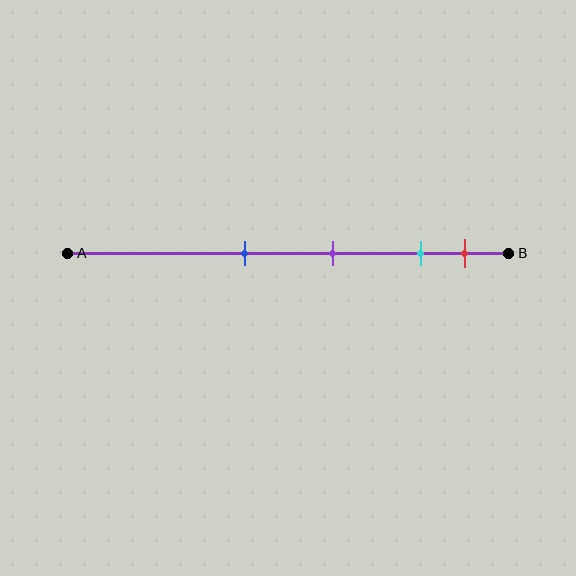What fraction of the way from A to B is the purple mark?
The purple mark is approximately 60% (0.6) of the way from A to B.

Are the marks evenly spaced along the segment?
No, the marks are not evenly spaced.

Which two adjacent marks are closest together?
The cyan and red marks are the closest adjacent pair.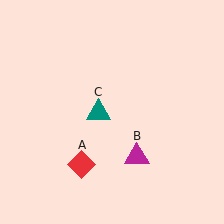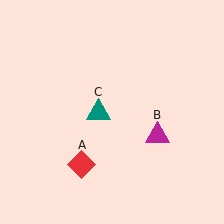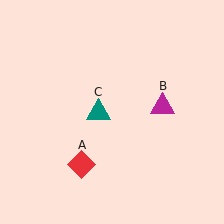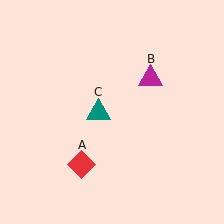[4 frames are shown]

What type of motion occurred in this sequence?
The magenta triangle (object B) rotated counterclockwise around the center of the scene.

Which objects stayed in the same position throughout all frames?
Red diamond (object A) and teal triangle (object C) remained stationary.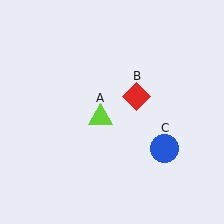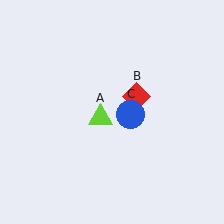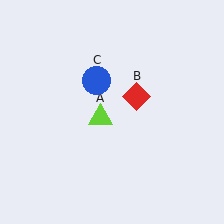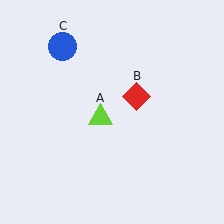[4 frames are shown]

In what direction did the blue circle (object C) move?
The blue circle (object C) moved up and to the left.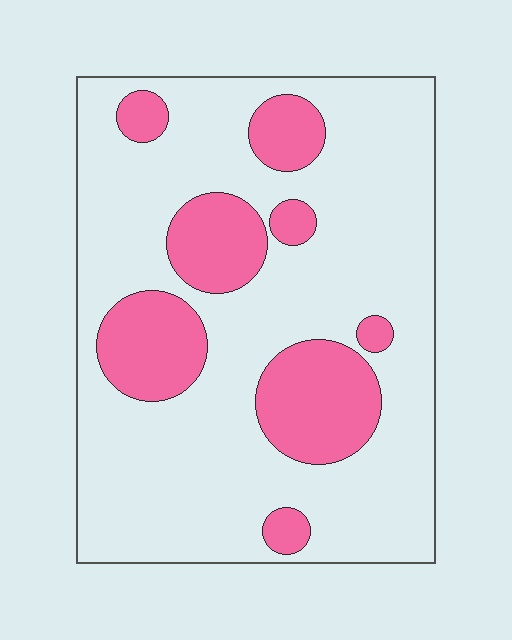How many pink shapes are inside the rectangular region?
8.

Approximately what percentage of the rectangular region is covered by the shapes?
Approximately 25%.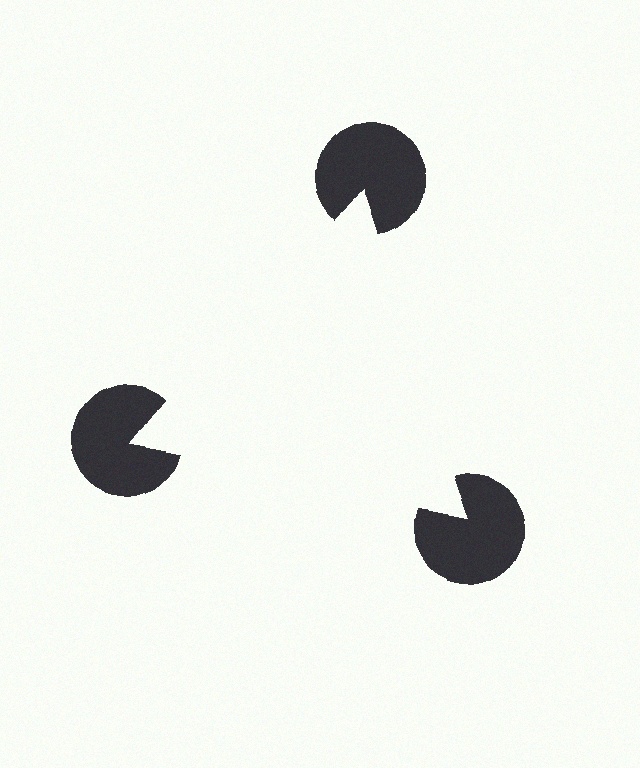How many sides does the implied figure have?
3 sides.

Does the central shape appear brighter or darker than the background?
It typically appears slightly brighter than the background, even though no actual brightness change is drawn.